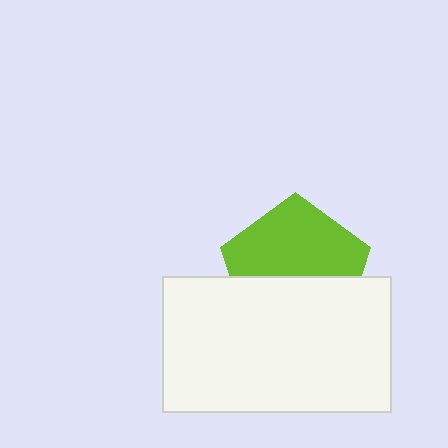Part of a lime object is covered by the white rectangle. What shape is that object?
It is a pentagon.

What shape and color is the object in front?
The object in front is a white rectangle.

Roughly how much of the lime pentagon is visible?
About half of it is visible (roughly 55%).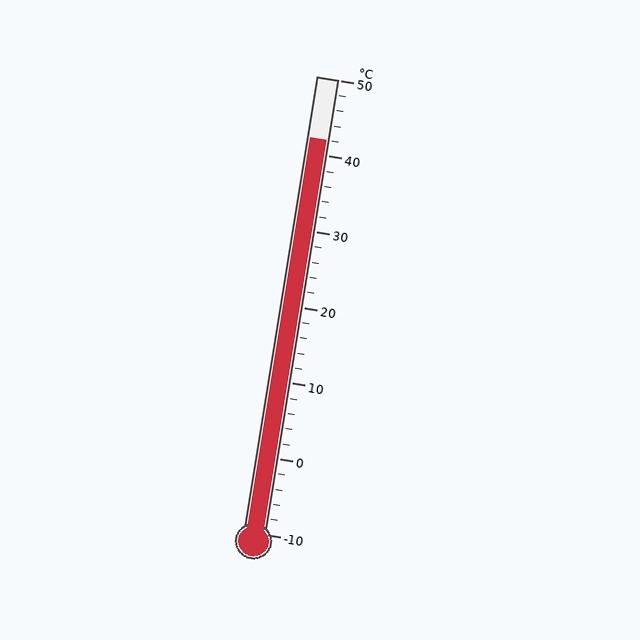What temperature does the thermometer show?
The thermometer shows approximately 42°C.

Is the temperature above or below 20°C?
The temperature is above 20°C.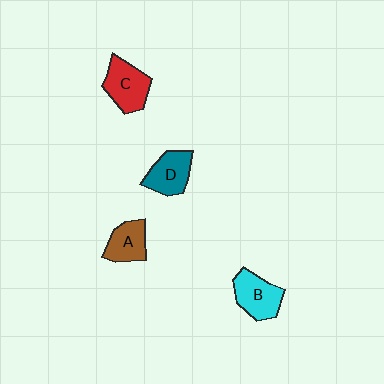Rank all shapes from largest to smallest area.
From largest to smallest: C (red), B (cyan), D (teal), A (brown).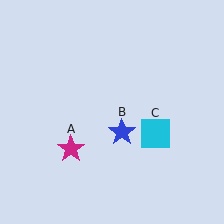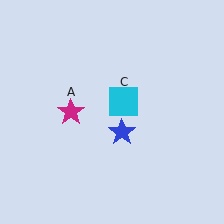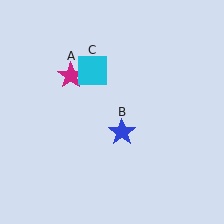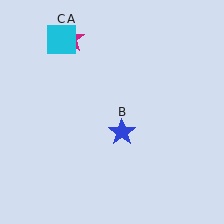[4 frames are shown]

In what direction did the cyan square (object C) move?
The cyan square (object C) moved up and to the left.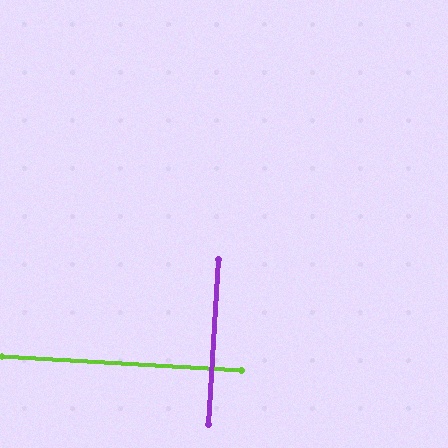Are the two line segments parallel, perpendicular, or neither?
Perpendicular — they meet at approximately 90°.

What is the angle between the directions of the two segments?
Approximately 90 degrees.